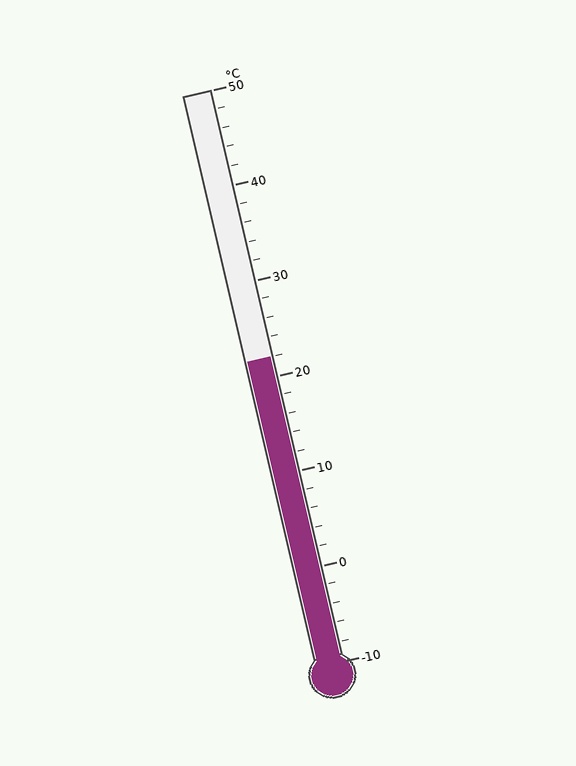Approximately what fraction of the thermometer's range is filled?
The thermometer is filled to approximately 55% of its range.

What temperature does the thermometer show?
The thermometer shows approximately 22°C.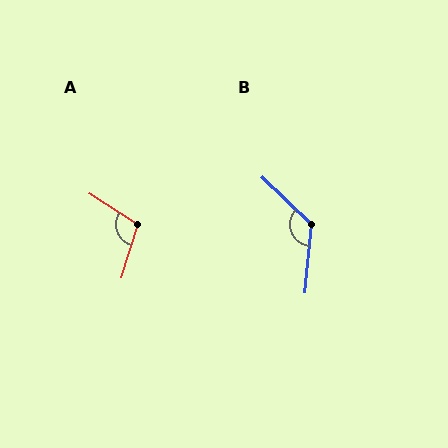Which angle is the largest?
B, at approximately 128 degrees.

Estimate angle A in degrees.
Approximately 105 degrees.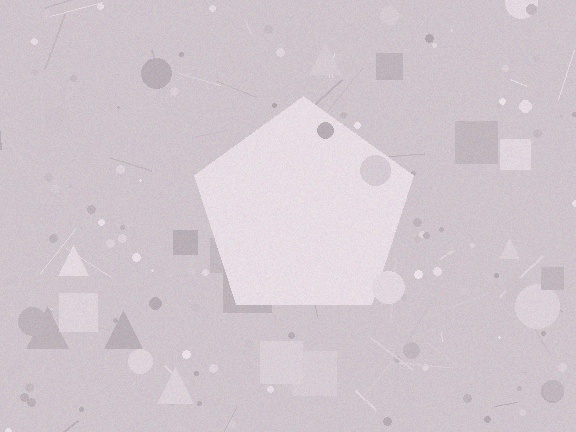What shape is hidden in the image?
A pentagon is hidden in the image.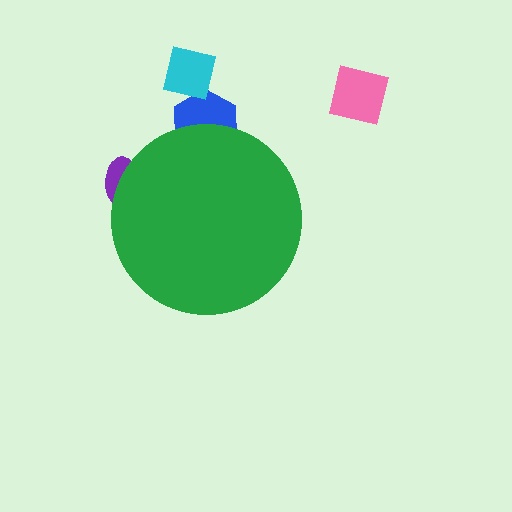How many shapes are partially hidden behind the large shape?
2 shapes are partially hidden.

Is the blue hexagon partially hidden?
Yes, the blue hexagon is partially hidden behind the green circle.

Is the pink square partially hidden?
No, the pink square is fully visible.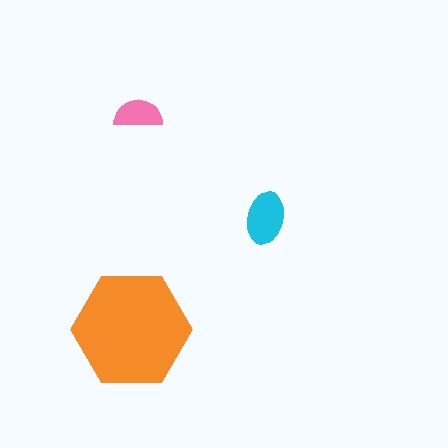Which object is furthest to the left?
The orange hexagon is leftmost.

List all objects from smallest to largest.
The pink semicircle, the cyan ellipse, the orange hexagon.